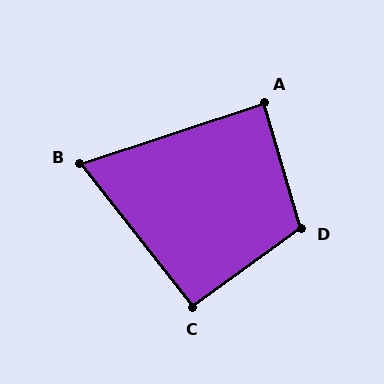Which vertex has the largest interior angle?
D, at approximately 110 degrees.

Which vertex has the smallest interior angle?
B, at approximately 70 degrees.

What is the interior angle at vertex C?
Approximately 92 degrees (approximately right).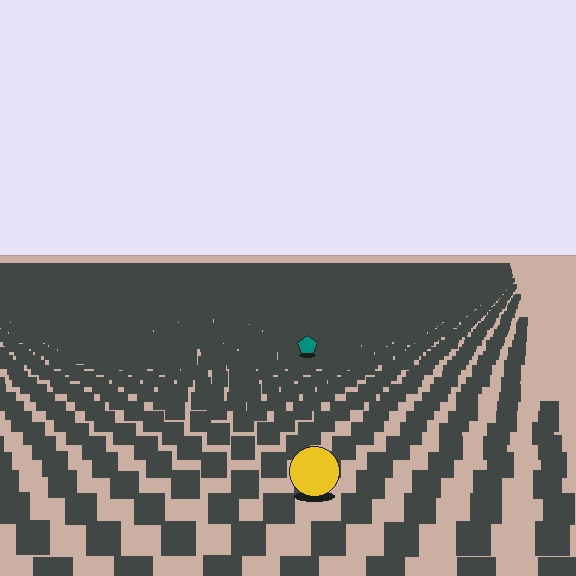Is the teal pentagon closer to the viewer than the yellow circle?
No. The yellow circle is closer — you can tell from the texture gradient: the ground texture is coarser near it.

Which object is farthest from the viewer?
The teal pentagon is farthest from the viewer. It appears smaller and the ground texture around it is denser.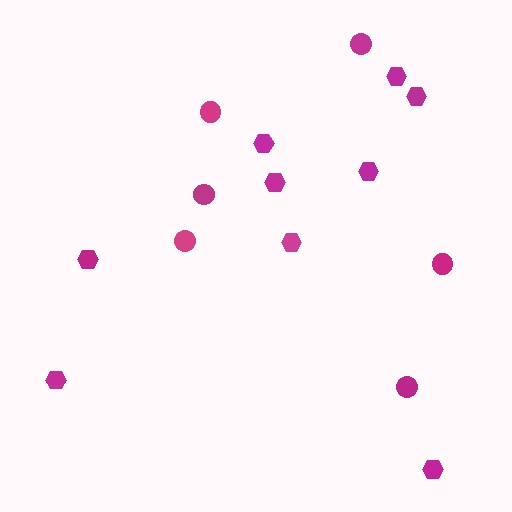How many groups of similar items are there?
There are 2 groups: one group of hexagons (9) and one group of circles (6).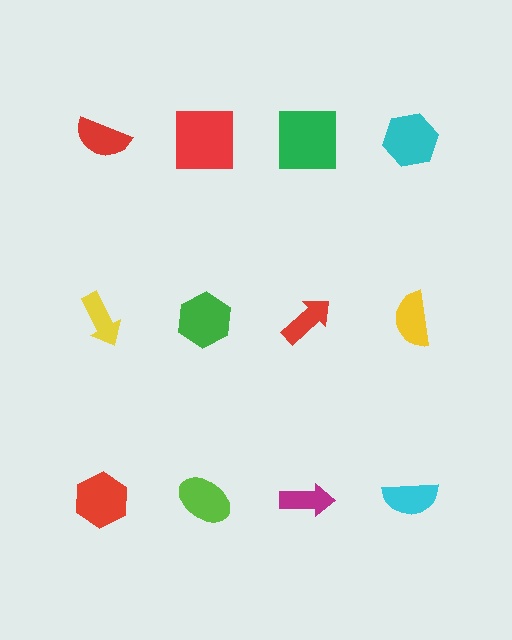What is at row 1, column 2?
A red square.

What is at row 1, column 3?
A green square.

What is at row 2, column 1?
A yellow arrow.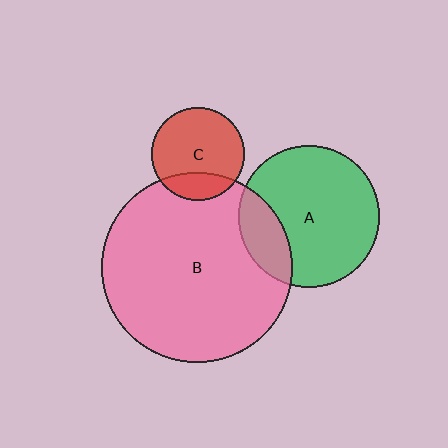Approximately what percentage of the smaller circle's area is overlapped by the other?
Approximately 20%.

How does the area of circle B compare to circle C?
Approximately 4.2 times.